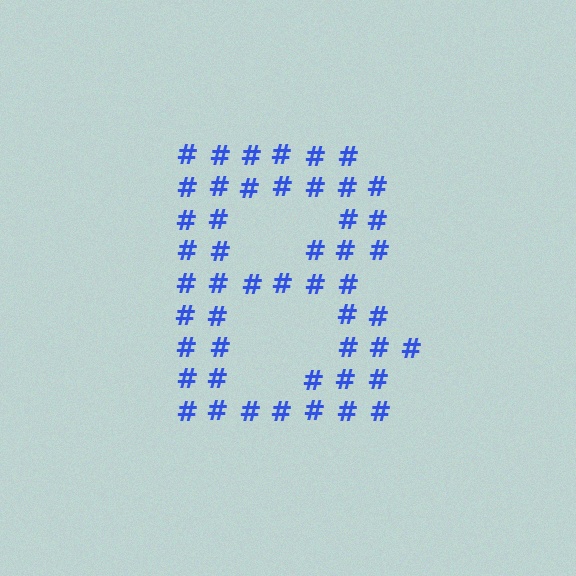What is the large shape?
The large shape is the letter B.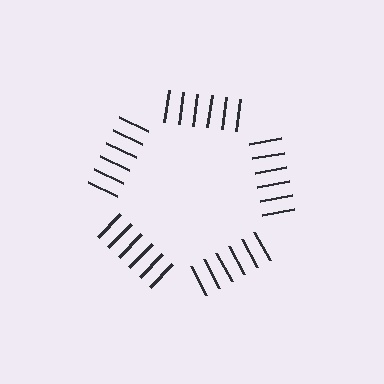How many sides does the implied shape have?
5 sides — the line-ends trace a pentagon.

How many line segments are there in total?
30 — 6 along each of the 5 edges.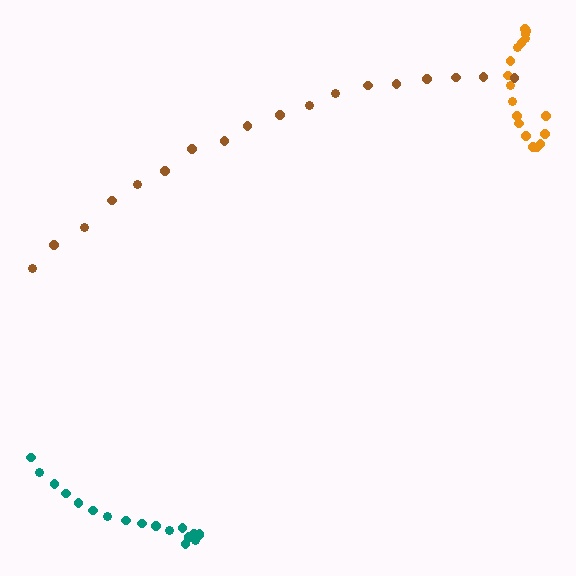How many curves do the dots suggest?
There are 3 distinct paths.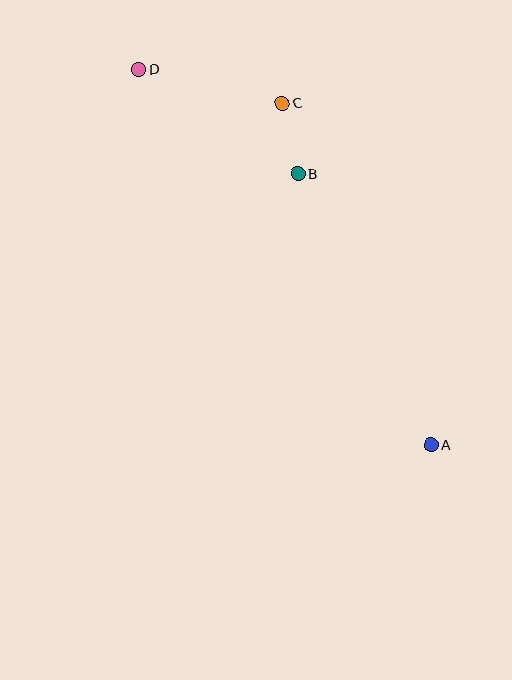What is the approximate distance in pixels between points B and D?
The distance between B and D is approximately 191 pixels.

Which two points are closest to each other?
Points B and C are closest to each other.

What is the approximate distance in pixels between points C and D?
The distance between C and D is approximately 147 pixels.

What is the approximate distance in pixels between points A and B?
The distance between A and B is approximately 302 pixels.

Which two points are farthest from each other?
Points A and D are farthest from each other.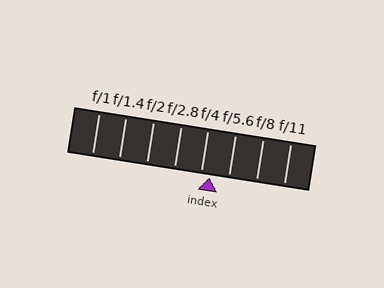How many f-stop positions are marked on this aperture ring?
There are 8 f-stop positions marked.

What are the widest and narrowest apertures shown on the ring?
The widest aperture shown is f/1 and the narrowest is f/11.